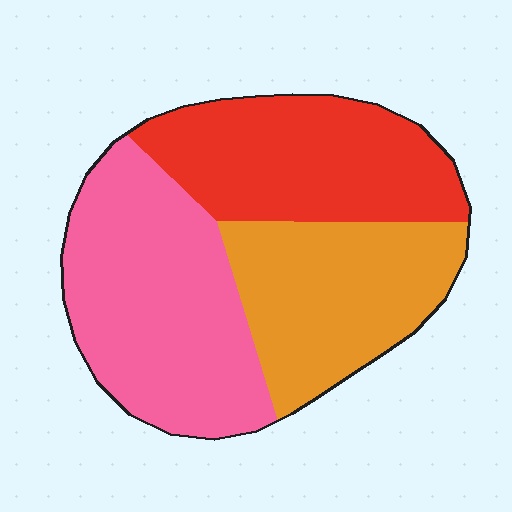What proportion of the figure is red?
Red covers roughly 30% of the figure.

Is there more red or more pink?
Pink.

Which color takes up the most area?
Pink, at roughly 40%.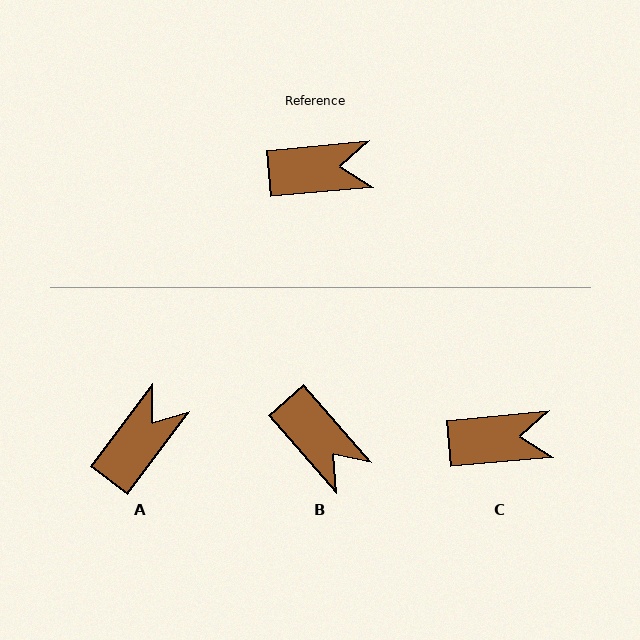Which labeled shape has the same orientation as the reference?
C.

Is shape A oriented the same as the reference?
No, it is off by about 48 degrees.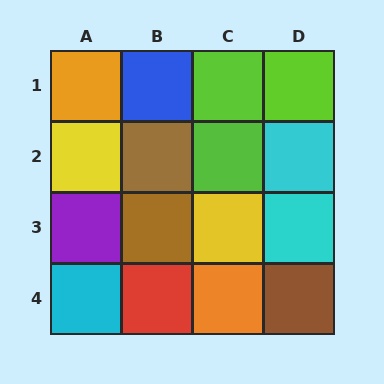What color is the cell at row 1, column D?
Lime.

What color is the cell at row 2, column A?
Yellow.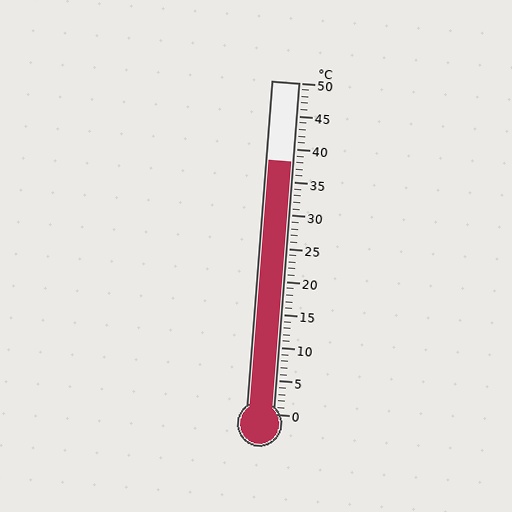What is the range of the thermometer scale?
The thermometer scale ranges from 0°C to 50°C.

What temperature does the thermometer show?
The thermometer shows approximately 38°C.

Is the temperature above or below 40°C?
The temperature is below 40°C.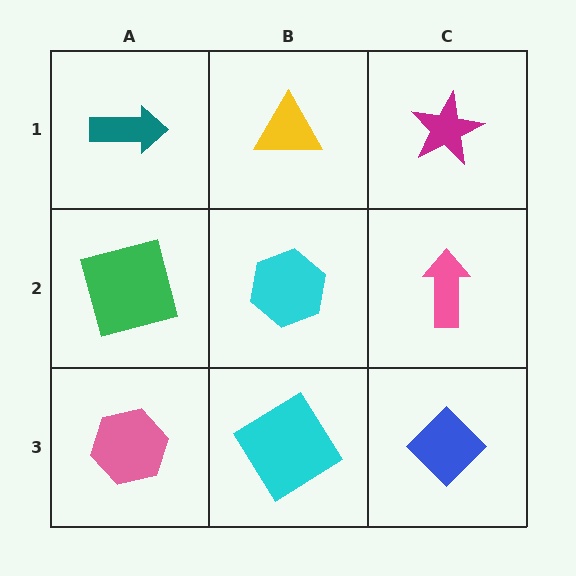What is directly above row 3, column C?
A pink arrow.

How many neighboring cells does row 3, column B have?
3.